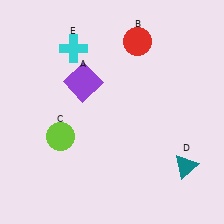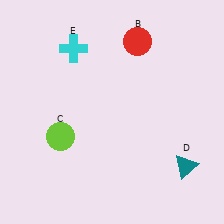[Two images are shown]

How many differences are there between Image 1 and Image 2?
There is 1 difference between the two images.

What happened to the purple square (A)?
The purple square (A) was removed in Image 2. It was in the top-left area of Image 1.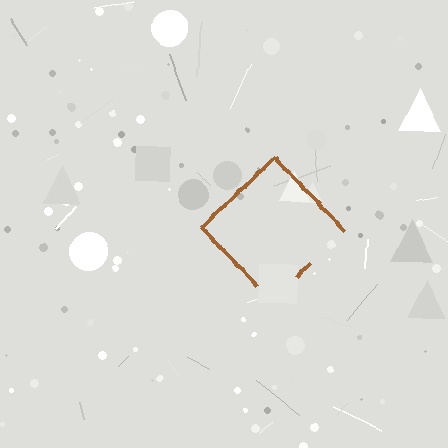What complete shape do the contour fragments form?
The contour fragments form a diamond.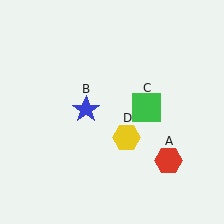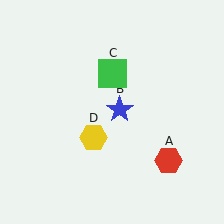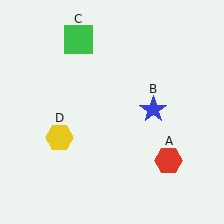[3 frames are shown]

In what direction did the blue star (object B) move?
The blue star (object B) moved right.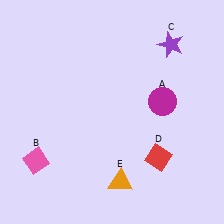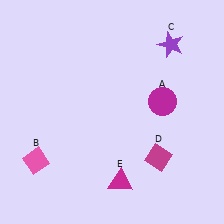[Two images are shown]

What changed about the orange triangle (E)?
In Image 1, E is orange. In Image 2, it changed to magenta.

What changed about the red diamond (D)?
In Image 1, D is red. In Image 2, it changed to magenta.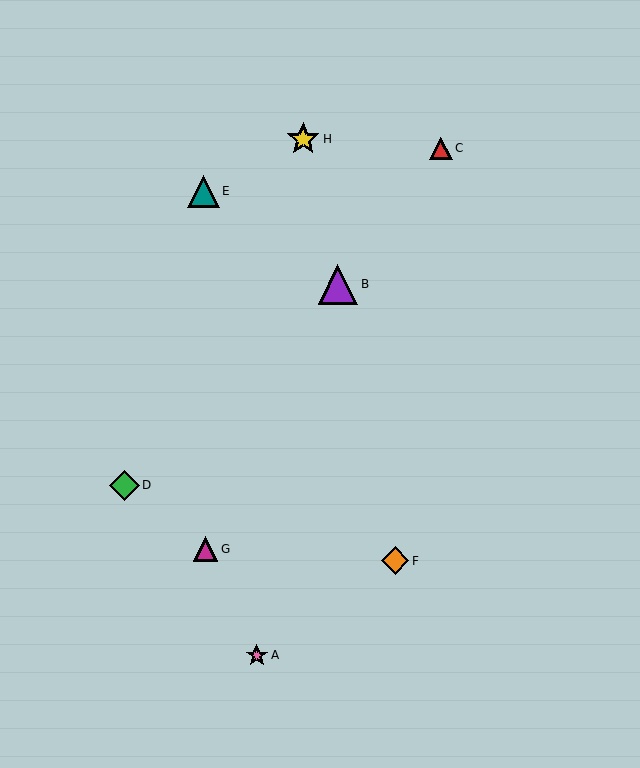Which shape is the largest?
The purple triangle (labeled B) is the largest.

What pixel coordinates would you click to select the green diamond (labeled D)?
Click at (124, 485) to select the green diamond D.